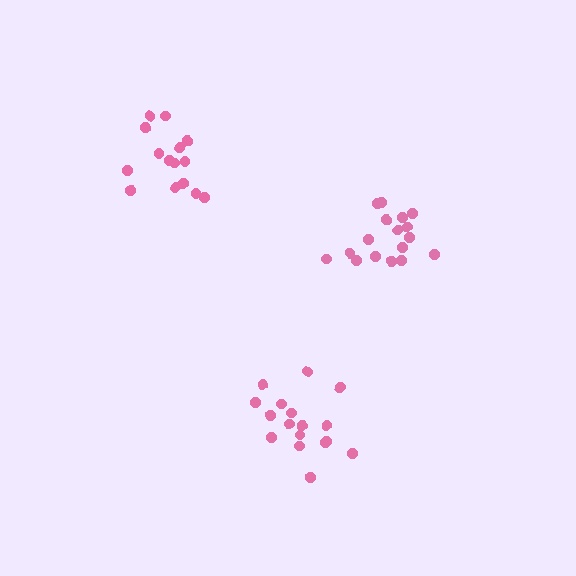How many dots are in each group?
Group 1: 17 dots, Group 2: 15 dots, Group 3: 17 dots (49 total).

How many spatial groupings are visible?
There are 3 spatial groupings.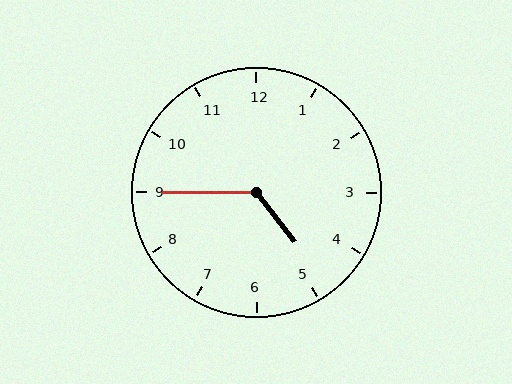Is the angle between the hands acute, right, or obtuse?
It is obtuse.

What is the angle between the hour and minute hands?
Approximately 128 degrees.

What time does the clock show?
4:45.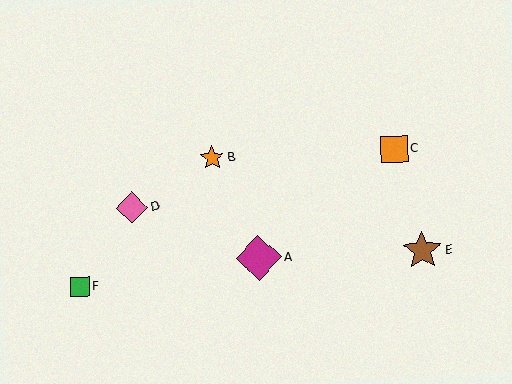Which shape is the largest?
The magenta diamond (labeled A) is the largest.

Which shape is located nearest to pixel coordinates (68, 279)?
The green square (labeled F) at (80, 287) is nearest to that location.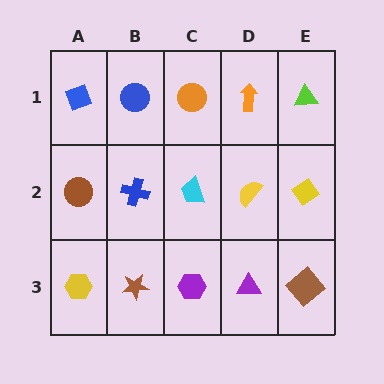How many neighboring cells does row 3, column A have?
2.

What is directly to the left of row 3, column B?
A yellow hexagon.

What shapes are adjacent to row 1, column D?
A yellow semicircle (row 2, column D), an orange circle (row 1, column C), a lime triangle (row 1, column E).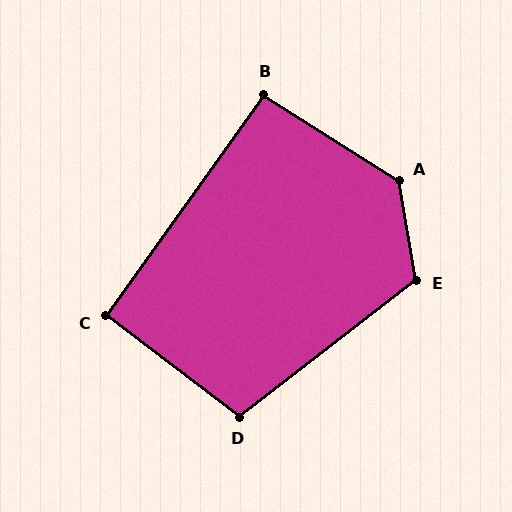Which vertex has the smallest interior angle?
C, at approximately 92 degrees.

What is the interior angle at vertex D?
Approximately 105 degrees (obtuse).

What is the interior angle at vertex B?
Approximately 93 degrees (approximately right).